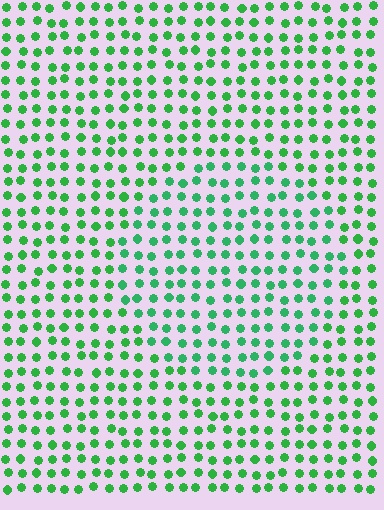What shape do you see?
I see a circle.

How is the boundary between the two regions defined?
The boundary is defined purely by a slight shift in hue (about 17 degrees). Spacing, size, and orientation are identical on both sides.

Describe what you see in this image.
The image is filled with small green elements in a uniform arrangement. A circle-shaped region is visible where the elements are tinted to a slightly different hue, forming a subtle color boundary.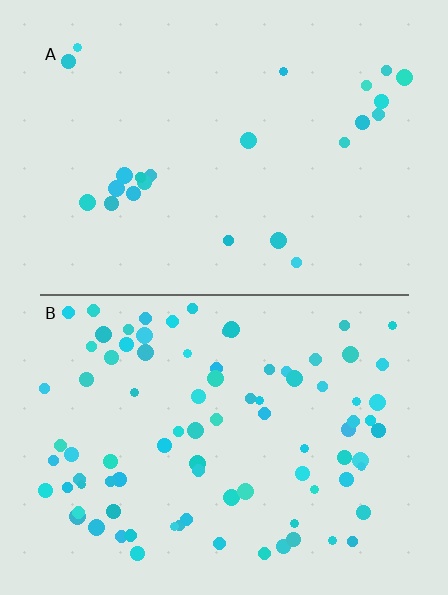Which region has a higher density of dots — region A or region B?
B (the bottom).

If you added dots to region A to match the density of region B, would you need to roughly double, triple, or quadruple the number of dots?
Approximately quadruple.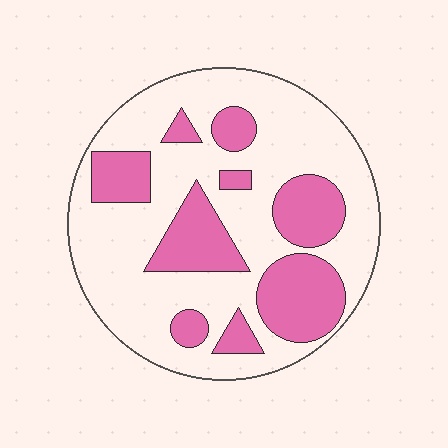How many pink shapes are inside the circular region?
9.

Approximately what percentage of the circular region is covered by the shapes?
Approximately 30%.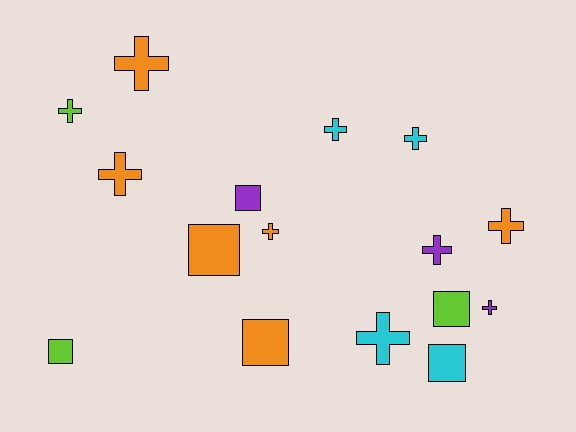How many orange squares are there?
There are 2 orange squares.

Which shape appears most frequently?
Cross, with 10 objects.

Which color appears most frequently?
Orange, with 6 objects.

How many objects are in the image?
There are 16 objects.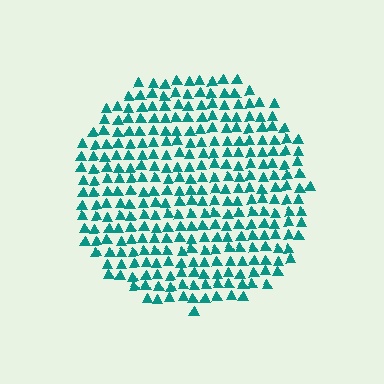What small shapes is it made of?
It is made of small triangles.